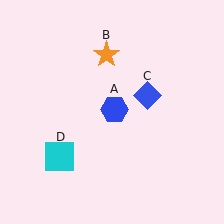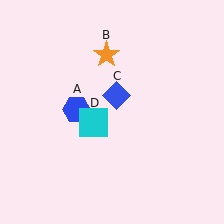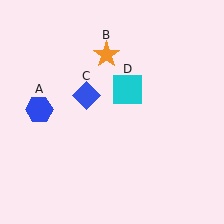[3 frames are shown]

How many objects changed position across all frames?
3 objects changed position: blue hexagon (object A), blue diamond (object C), cyan square (object D).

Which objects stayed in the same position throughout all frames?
Orange star (object B) remained stationary.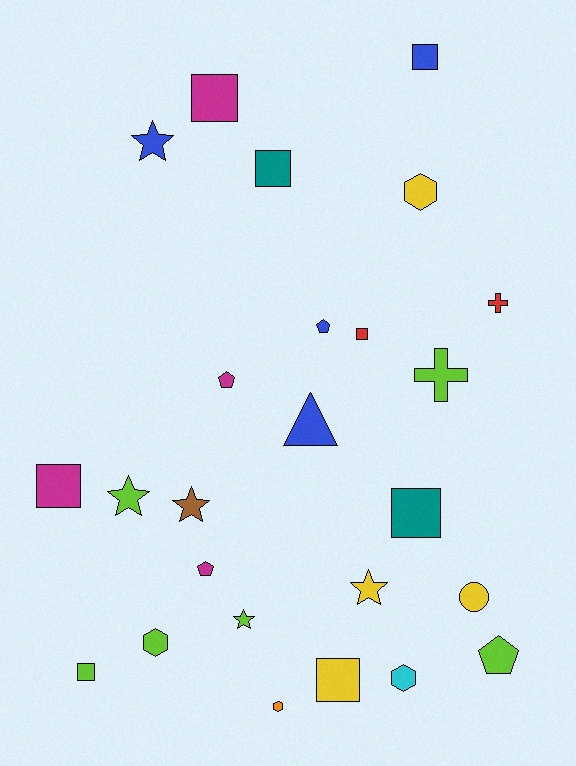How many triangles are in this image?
There is 1 triangle.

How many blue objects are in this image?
There are 4 blue objects.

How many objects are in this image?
There are 25 objects.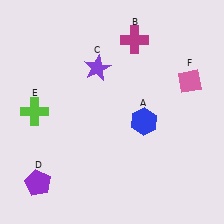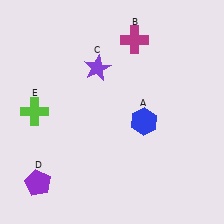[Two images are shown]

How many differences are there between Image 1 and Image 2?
There is 1 difference between the two images.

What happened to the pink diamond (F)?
The pink diamond (F) was removed in Image 2. It was in the top-right area of Image 1.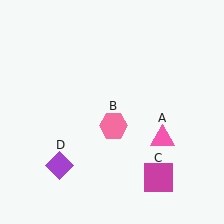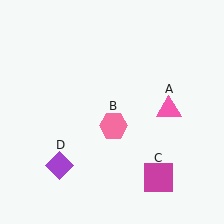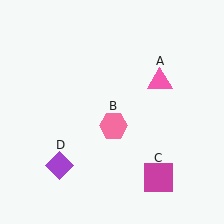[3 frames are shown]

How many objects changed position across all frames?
1 object changed position: pink triangle (object A).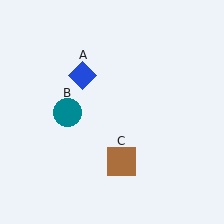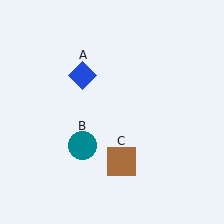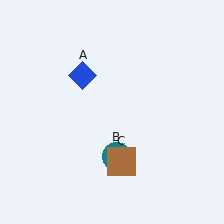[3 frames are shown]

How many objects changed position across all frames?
1 object changed position: teal circle (object B).